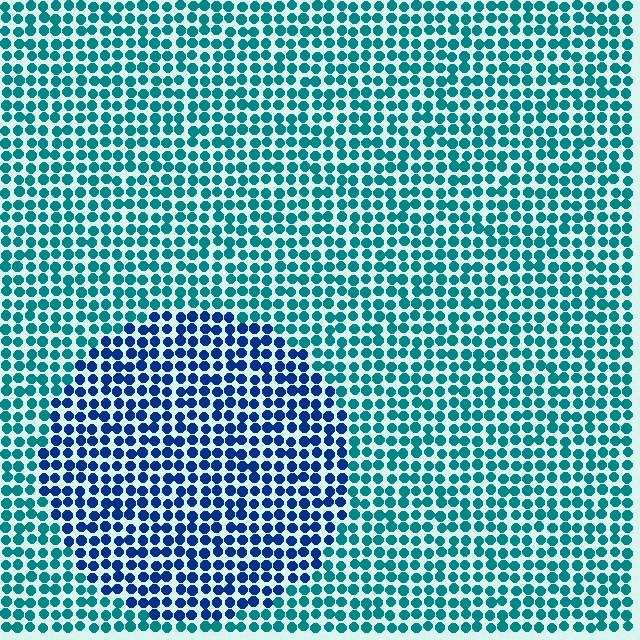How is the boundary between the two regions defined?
The boundary is defined purely by a slight shift in hue (about 39 degrees). Spacing, size, and orientation are identical on both sides.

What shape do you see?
I see a circle.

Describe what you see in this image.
The image is filled with small teal elements in a uniform arrangement. A circle-shaped region is visible where the elements are tinted to a slightly different hue, forming a subtle color boundary.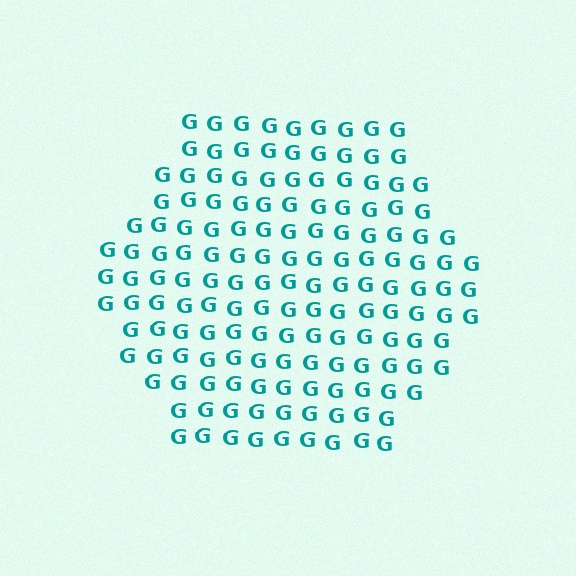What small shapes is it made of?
It is made of small letter G's.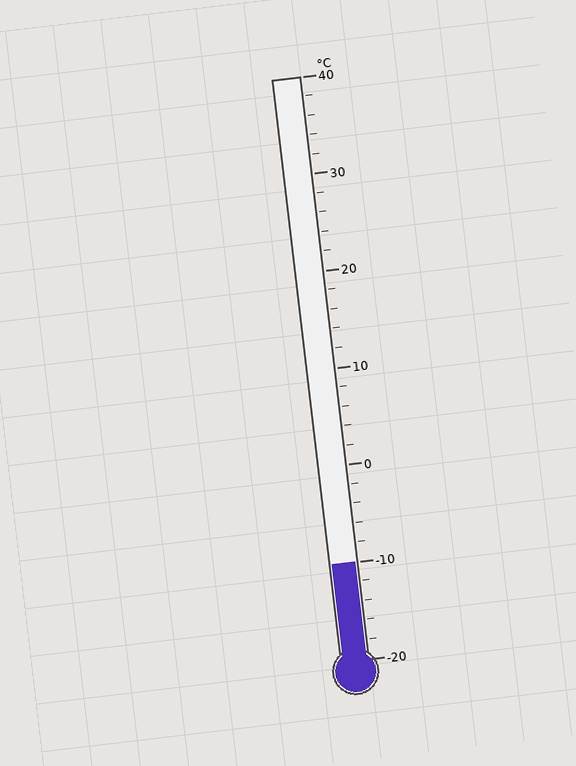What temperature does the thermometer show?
The thermometer shows approximately -10°C.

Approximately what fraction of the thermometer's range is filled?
The thermometer is filled to approximately 15% of its range.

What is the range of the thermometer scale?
The thermometer scale ranges from -20°C to 40°C.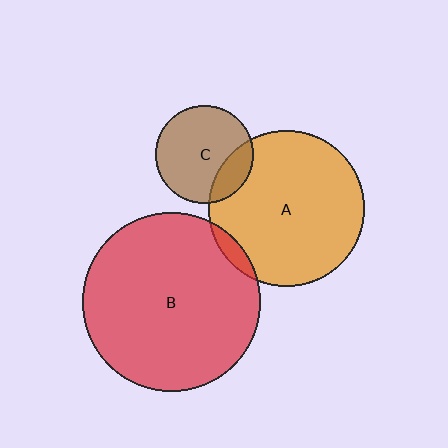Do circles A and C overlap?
Yes.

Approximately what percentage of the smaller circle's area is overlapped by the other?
Approximately 20%.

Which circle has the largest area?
Circle B (red).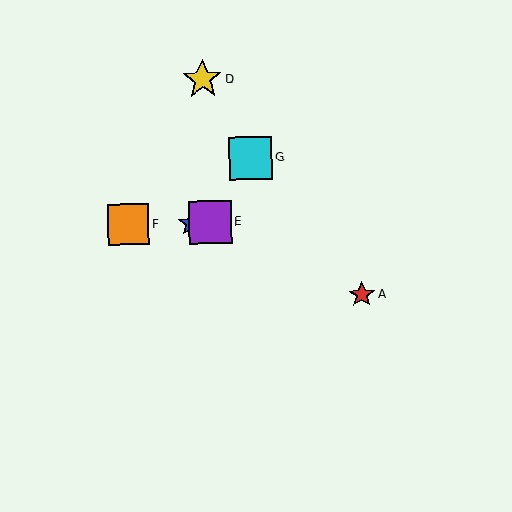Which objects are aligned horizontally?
Objects B, C, E, F are aligned horizontally.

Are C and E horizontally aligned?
Yes, both are at y≈225.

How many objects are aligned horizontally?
4 objects (B, C, E, F) are aligned horizontally.